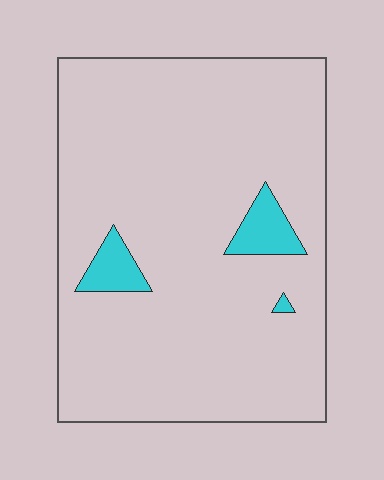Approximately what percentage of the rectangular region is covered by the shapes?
Approximately 5%.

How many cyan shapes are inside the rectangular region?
3.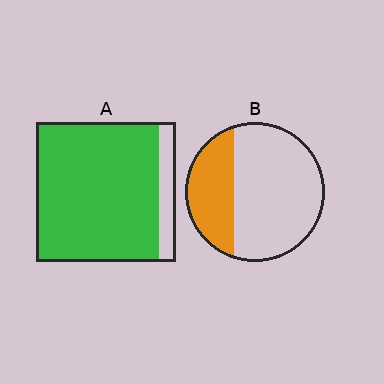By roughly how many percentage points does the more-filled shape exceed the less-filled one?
By roughly 55 percentage points (A over B).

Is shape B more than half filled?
No.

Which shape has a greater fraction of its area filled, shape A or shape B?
Shape A.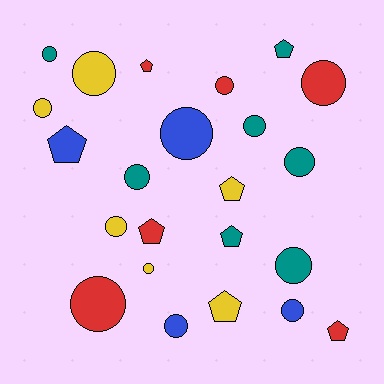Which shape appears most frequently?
Circle, with 15 objects.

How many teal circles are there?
There are 5 teal circles.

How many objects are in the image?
There are 23 objects.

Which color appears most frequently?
Teal, with 7 objects.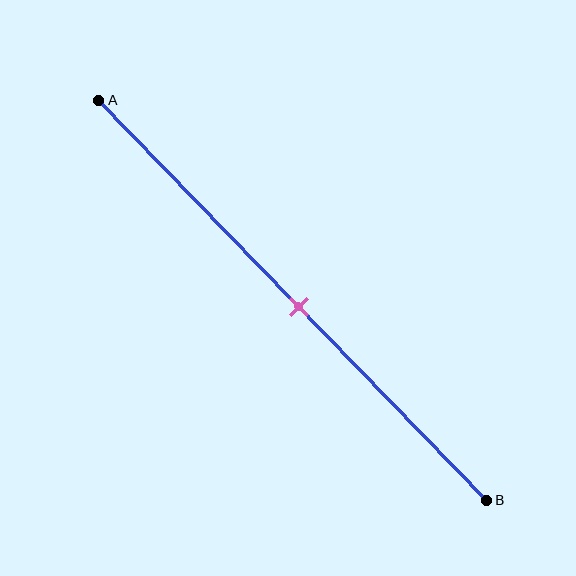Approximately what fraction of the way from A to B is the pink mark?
The pink mark is approximately 50% of the way from A to B.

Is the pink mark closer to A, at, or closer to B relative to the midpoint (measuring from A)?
The pink mark is approximately at the midpoint of segment AB.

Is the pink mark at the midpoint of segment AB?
Yes, the mark is approximately at the midpoint.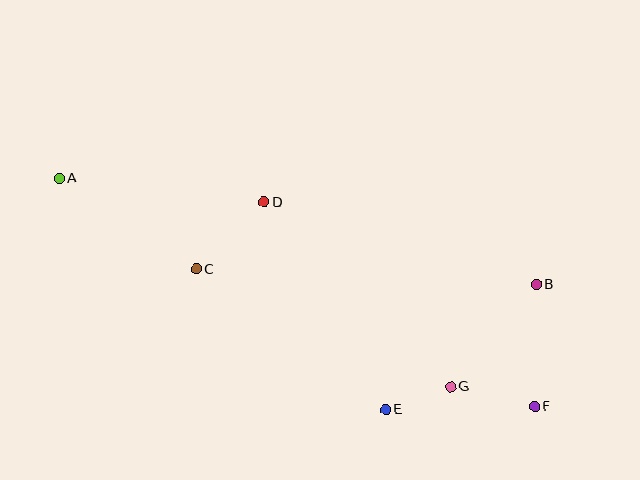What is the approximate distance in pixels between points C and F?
The distance between C and F is approximately 365 pixels.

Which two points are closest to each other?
Points E and G are closest to each other.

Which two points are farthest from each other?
Points A and F are farthest from each other.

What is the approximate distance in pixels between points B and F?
The distance between B and F is approximately 122 pixels.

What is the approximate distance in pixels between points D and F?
The distance between D and F is approximately 339 pixels.